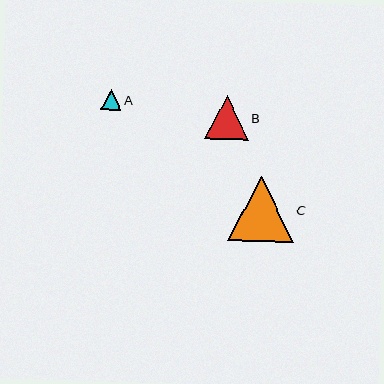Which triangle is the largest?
Triangle C is the largest with a size of approximately 65 pixels.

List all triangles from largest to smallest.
From largest to smallest: C, B, A.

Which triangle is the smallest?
Triangle A is the smallest with a size of approximately 20 pixels.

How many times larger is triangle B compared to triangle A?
Triangle B is approximately 2.1 times the size of triangle A.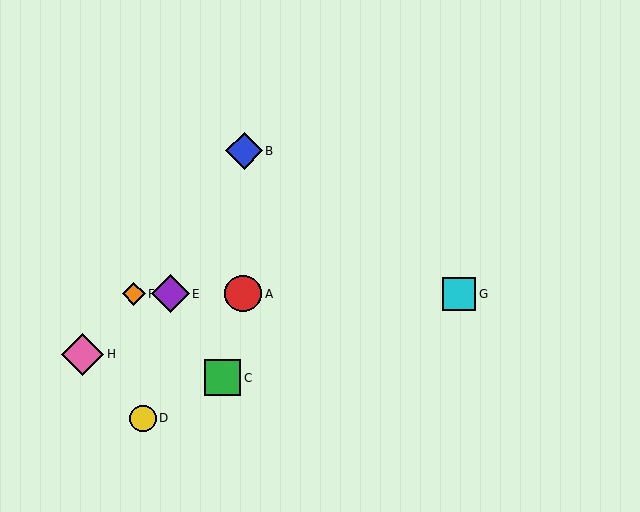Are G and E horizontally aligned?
Yes, both are at y≈294.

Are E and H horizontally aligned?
No, E is at y≈294 and H is at y≈354.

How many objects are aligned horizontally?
4 objects (A, E, F, G) are aligned horizontally.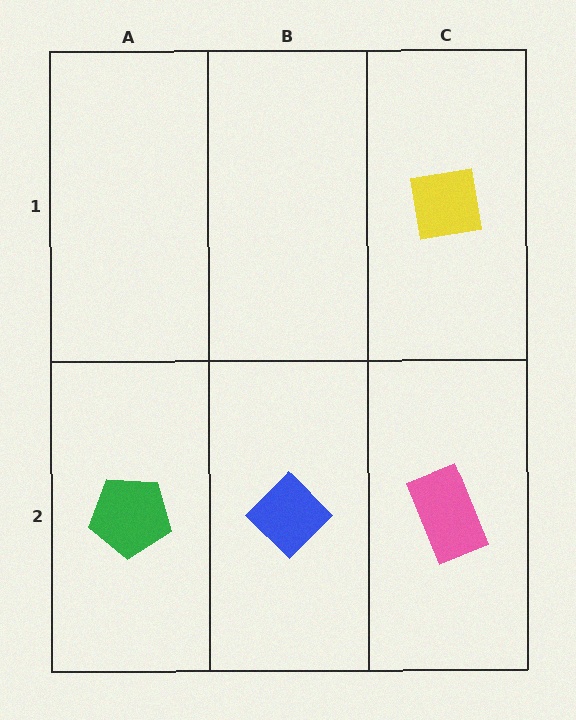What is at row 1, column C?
A yellow square.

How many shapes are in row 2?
3 shapes.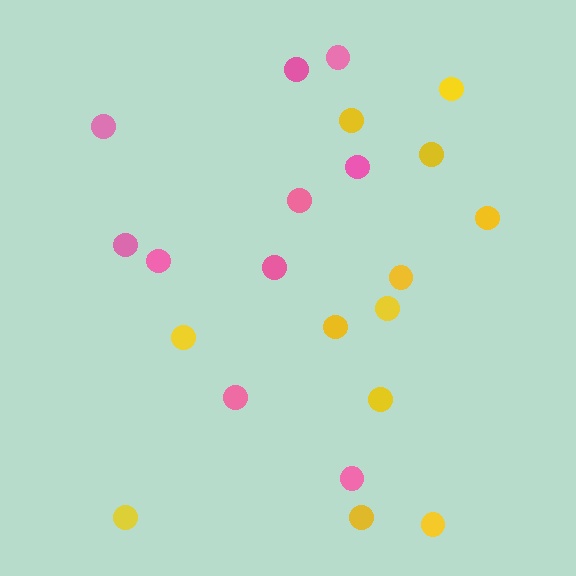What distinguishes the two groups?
There are 2 groups: one group of pink circles (10) and one group of yellow circles (12).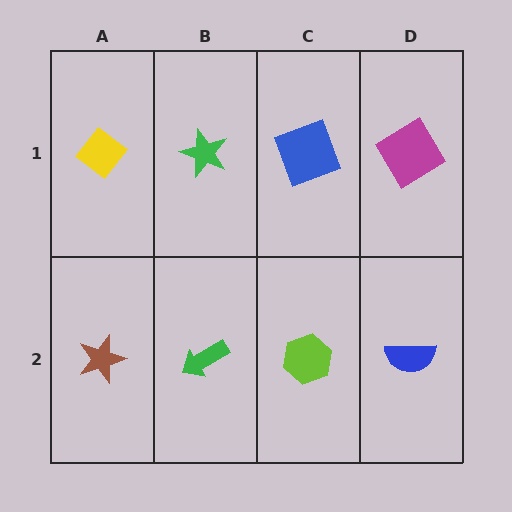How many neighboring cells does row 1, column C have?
3.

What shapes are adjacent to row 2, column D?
A magenta diamond (row 1, column D), a lime hexagon (row 2, column C).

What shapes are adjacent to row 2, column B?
A green star (row 1, column B), a brown star (row 2, column A), a lime hexagon (row 2, column C).